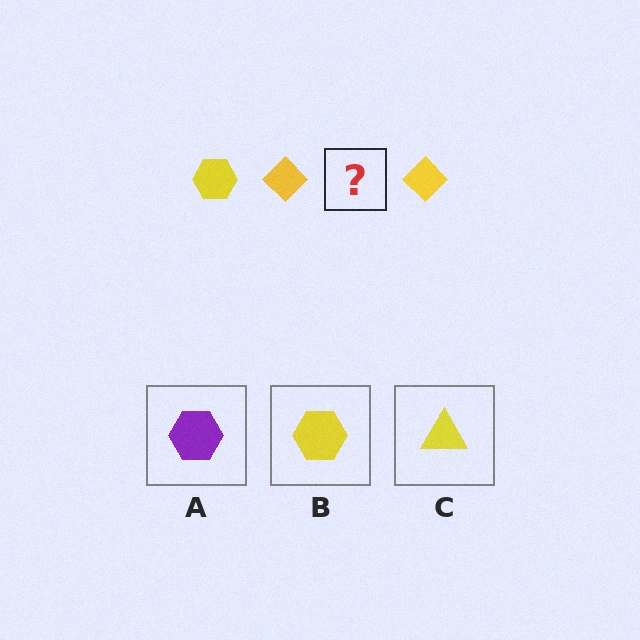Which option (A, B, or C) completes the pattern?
B.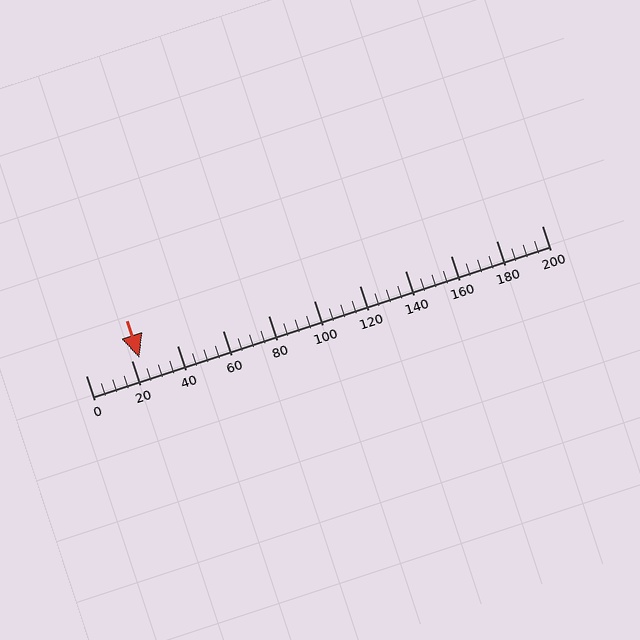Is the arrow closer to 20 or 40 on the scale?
The arrow is closer to 20.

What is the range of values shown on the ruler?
The ruler shows values from 0 to 200.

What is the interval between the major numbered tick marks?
The major tick marks are spaced 20 units apart.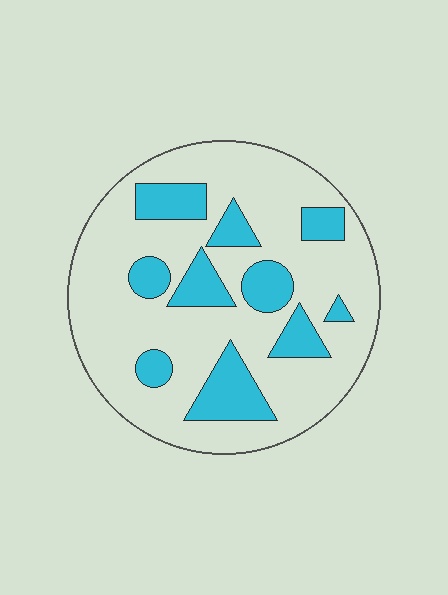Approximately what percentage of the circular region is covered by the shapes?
Approximately 25%.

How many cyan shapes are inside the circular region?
10.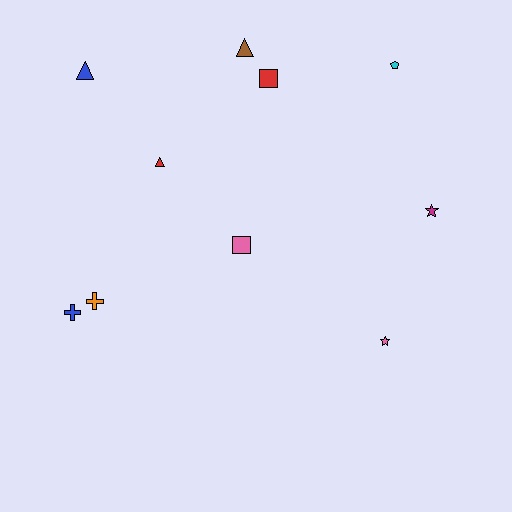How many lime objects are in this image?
There are no lime objects.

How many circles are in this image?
There are no circles.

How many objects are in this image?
There are 10 objects.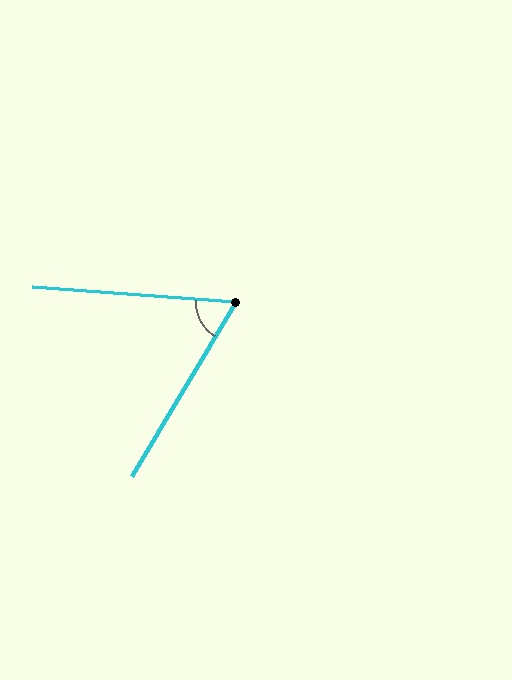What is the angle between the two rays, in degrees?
Approximately 63 degrees.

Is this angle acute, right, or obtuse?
It is acute.